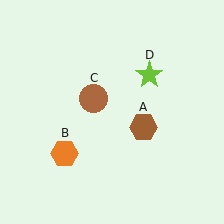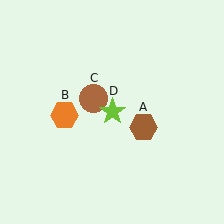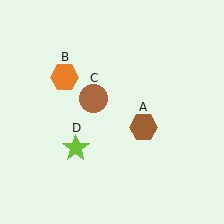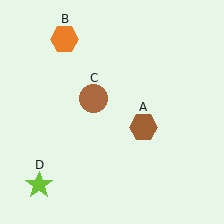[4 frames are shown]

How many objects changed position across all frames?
2 objects changed position: orange hexagon (object B), lime star (object D).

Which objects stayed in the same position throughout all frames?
Brown hexagon (object A) and brown circle (object C) remained stationary.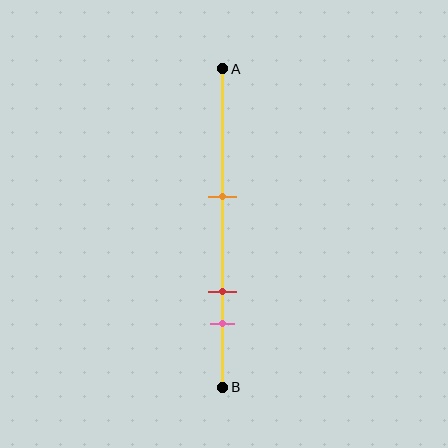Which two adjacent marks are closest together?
The red and pink marks are the closest adjacent pair.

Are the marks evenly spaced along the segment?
No, the marks are not evenly spaced.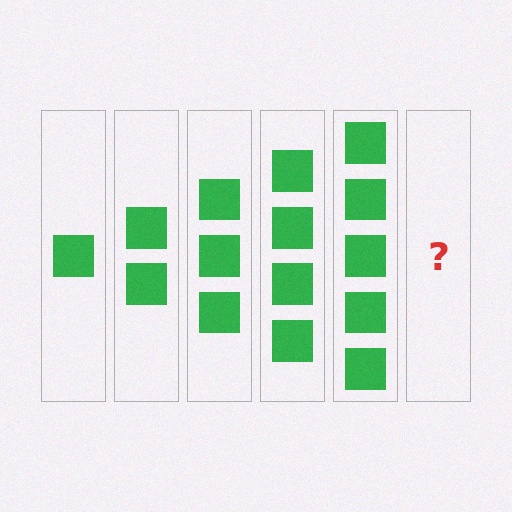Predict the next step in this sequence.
The next step is 6 squares.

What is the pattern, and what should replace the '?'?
The pattern is that each step adds one more square. The '?' should be 6 squares.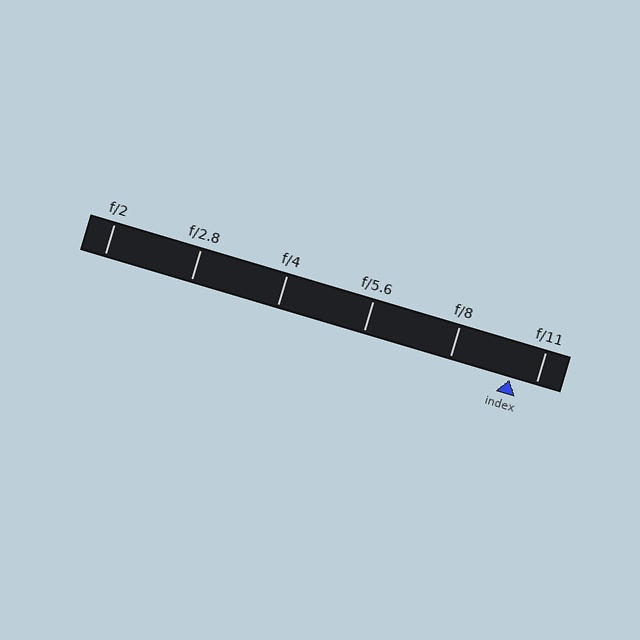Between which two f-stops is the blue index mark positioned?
The index mark is between f/8 and f/11.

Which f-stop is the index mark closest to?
The index mark is closest to f/11.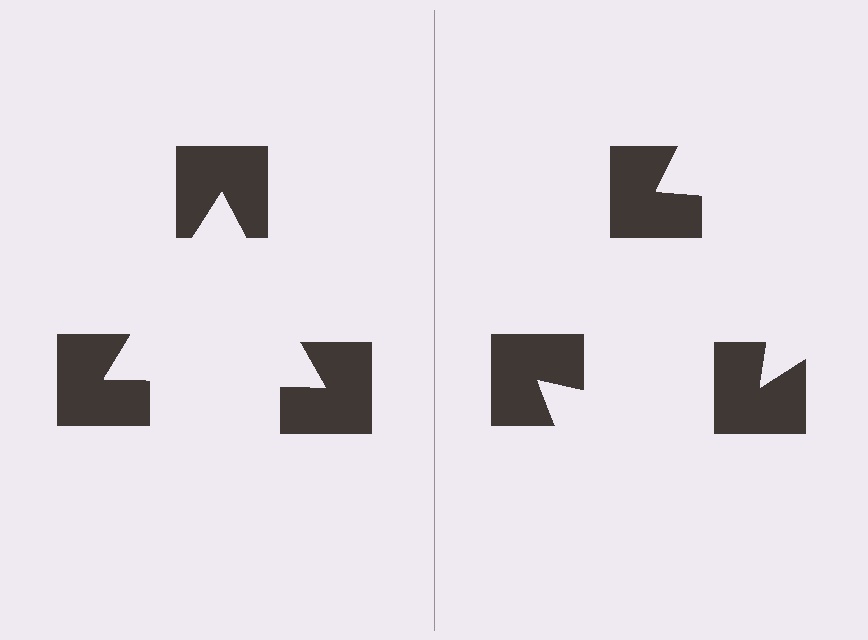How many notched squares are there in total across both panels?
6 — 3 on each side.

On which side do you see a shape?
An illusory triangle appears on the left side. On the right side the wedge cuts are rotated, so no coherent shape forms.